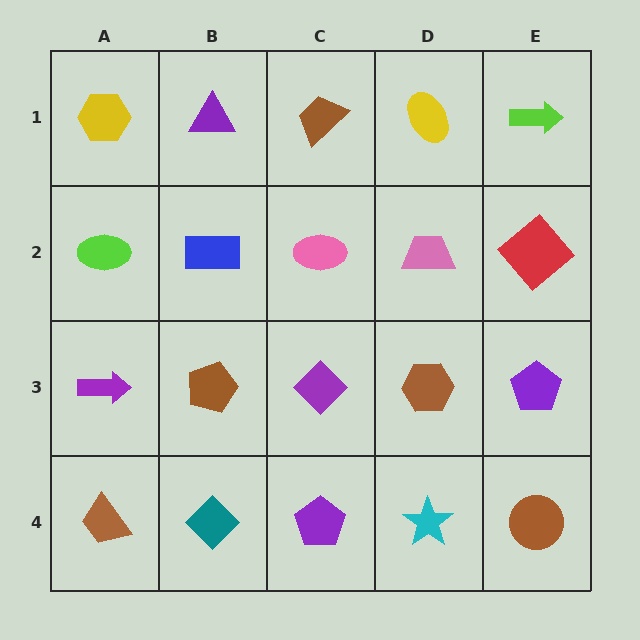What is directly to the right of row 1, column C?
A yellow ellipse.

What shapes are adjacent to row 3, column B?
A blue rectangle (row 2, column B), a teal diamond (row 4, column B), a purple arrow (row 3, column A), a purple diamond (row 3, column C).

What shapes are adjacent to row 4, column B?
A brown pentagon (row 3, column B), a brown trapezoid (row 4, column A), a purple pentagon (row 4, column C).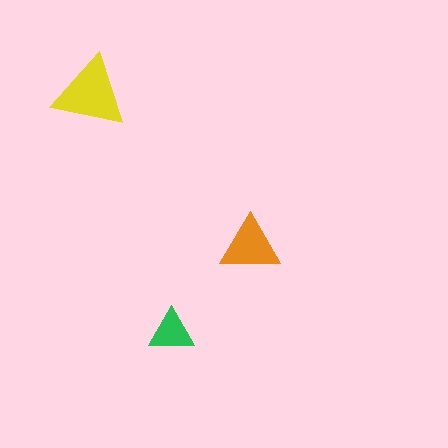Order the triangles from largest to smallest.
the yellow one, the orange one, the green one.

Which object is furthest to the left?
The yellow triangle is leftmost.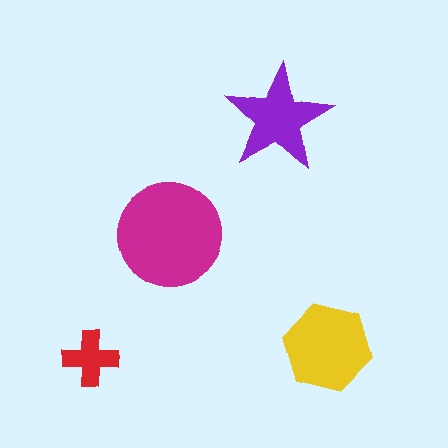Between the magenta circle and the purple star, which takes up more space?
The magenta circle.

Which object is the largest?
The magenta circle.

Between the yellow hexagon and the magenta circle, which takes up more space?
The magenta circle.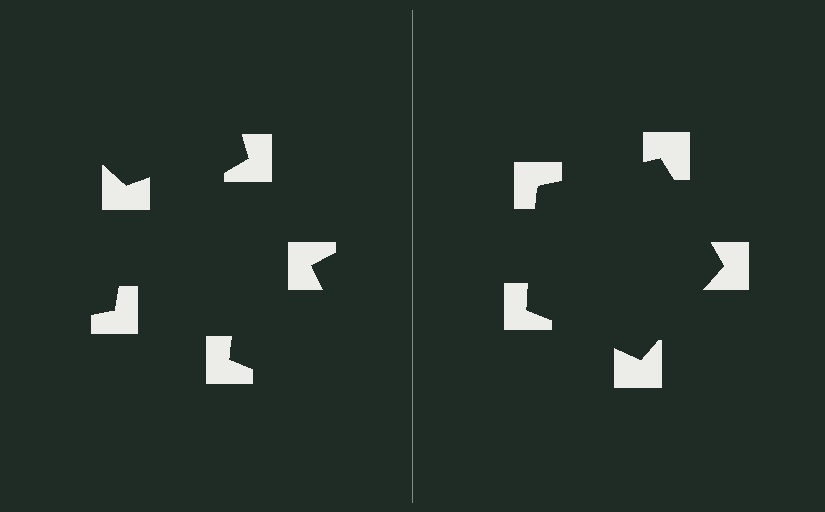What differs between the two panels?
The notched squares are positioned identically on both sides; only the wedge orientations differ. On the right they align to a pentagon; on the left they are misaligned.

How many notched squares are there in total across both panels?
10 — 5 on each side.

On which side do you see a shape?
An illusory pentagon appears on the right side. On the left side the wedge cuts are rotated, so no coherent shape forms.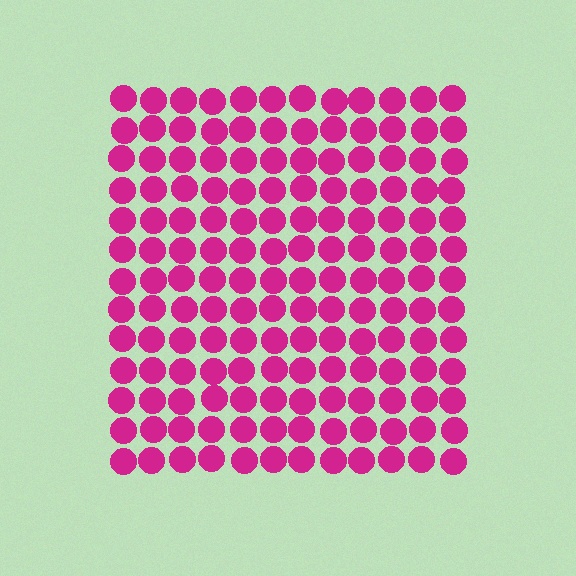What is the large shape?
The large shape is a square.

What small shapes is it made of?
It is made of small circles.